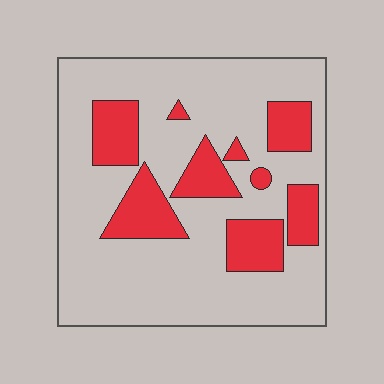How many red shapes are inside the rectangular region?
9.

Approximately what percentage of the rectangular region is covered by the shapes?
Approximately 25%.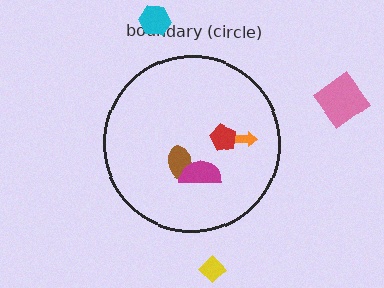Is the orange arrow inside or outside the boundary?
Inside.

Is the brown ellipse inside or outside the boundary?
Inside.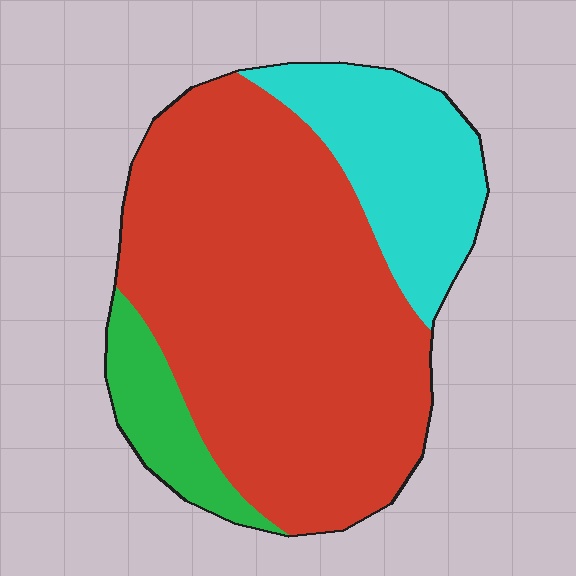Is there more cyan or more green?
Cyan.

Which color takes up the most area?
Red, at roughly 70%.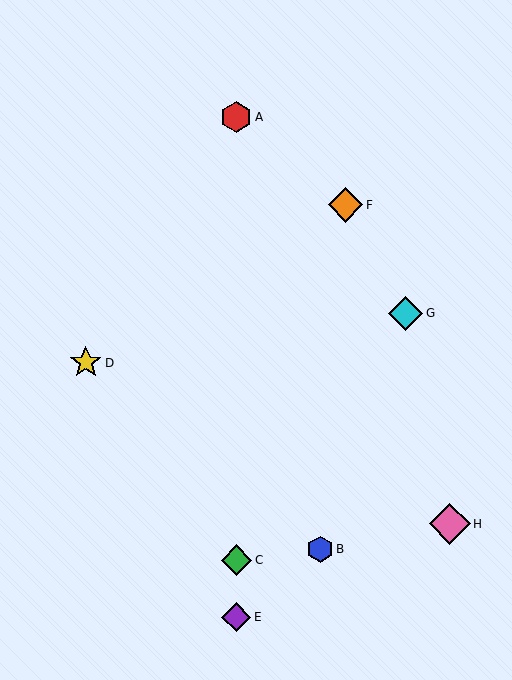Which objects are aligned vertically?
Objects A, C, E are aligned vertically.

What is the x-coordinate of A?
Object A is at x≈236.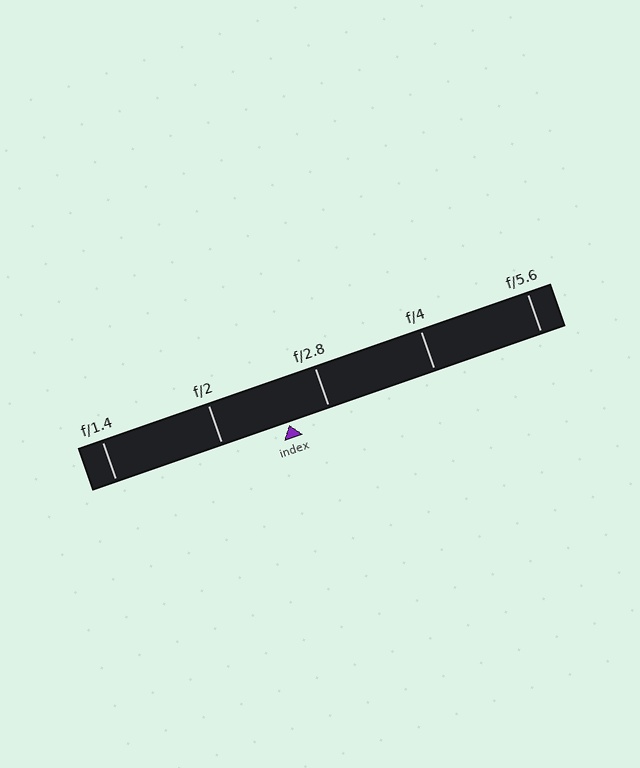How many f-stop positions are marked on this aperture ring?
There are 5 f-stop positions marked.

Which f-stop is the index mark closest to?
The index mark is closest to f/2.8.